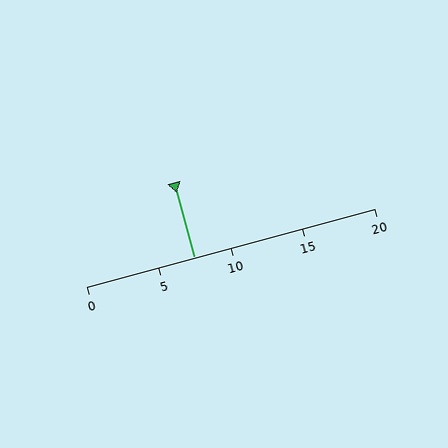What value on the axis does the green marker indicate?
The marker indicates approximately 7.5.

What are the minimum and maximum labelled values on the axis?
The axis runs from 0 to 20.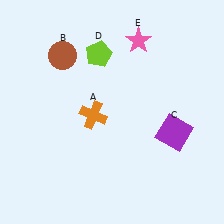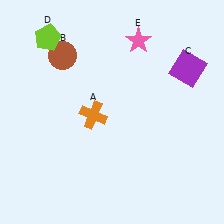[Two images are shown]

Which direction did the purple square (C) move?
The purple square (C) moved up.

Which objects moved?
The objects that moved are: the purple square (C), the lime pentagon (D).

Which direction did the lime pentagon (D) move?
The lime pentagon (D) moved left.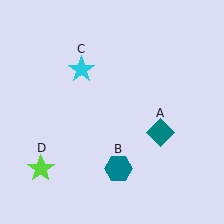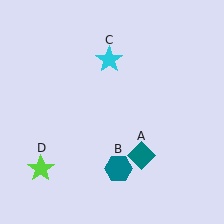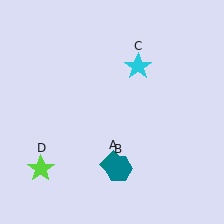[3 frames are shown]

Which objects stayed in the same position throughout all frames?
Teal hexagon (object B) and lime star (object D) remained stationary.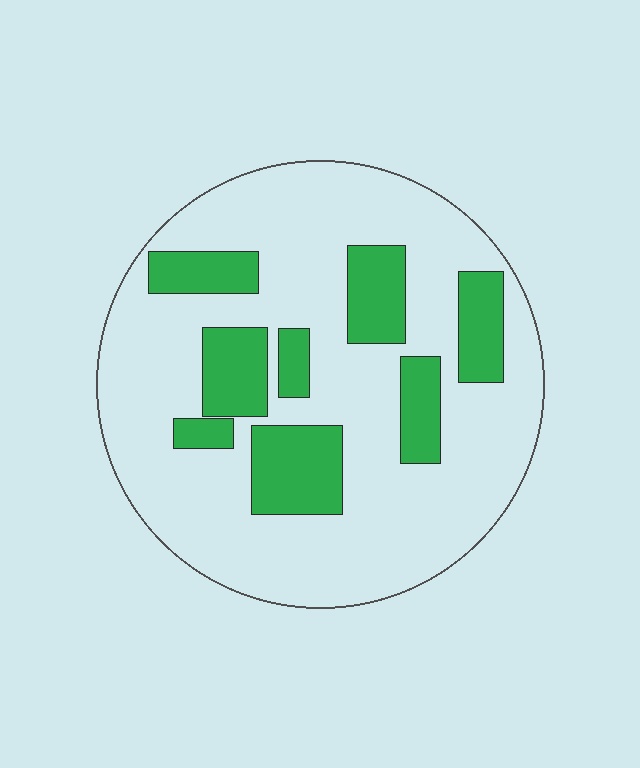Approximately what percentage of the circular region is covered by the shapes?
Approximately 25%.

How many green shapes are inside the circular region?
8.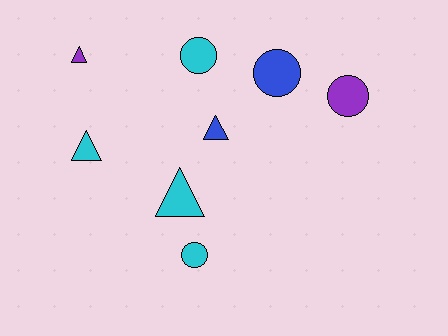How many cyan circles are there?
There are 2 cyan circles.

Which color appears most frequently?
Cyan, with 4 objects.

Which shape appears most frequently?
Triangle, with 4 objects.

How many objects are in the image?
There are 8 objects.